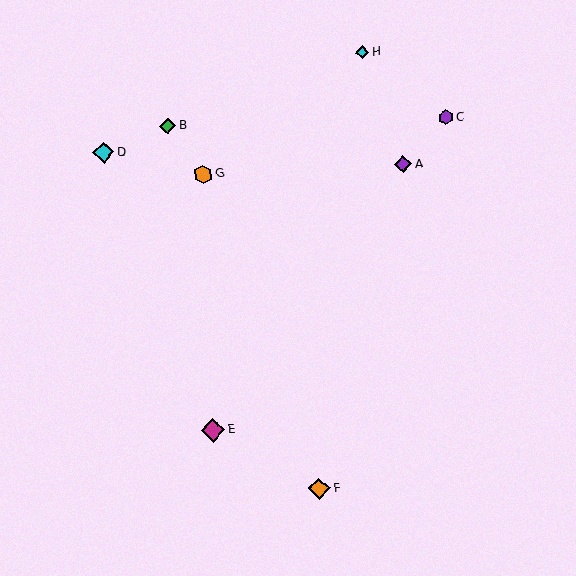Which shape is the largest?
The magenta diamond (labeled E) is the largest.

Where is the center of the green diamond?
The center of the green diamond is at (168, 126).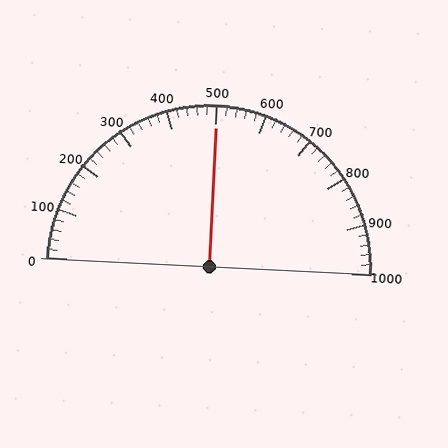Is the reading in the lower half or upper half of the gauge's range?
The reading is in the upper half of the range (0 to 1000).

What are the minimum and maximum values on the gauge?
The gauge ranges from 0 to 1000.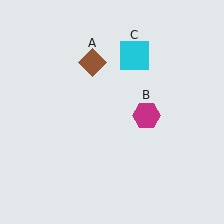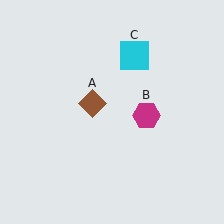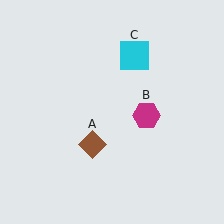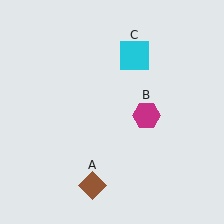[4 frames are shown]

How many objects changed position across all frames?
1 object changed position: brown diamond (object A).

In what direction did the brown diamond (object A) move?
The brown diamond (object A) moved down.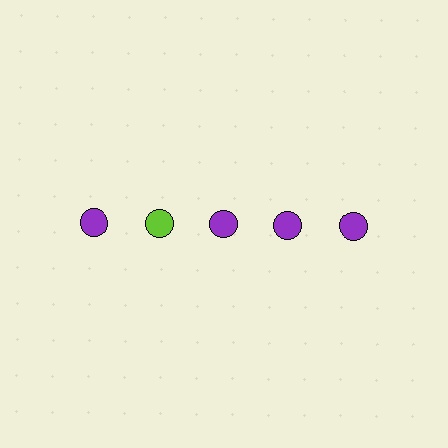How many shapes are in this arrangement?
There are 5 shapes arranged in a grid pattern.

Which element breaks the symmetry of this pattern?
The lime circle in the top row, second from left column breaks the symmetry. All other shapes are purple circles.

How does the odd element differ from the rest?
It has a different color: lime instead of purple.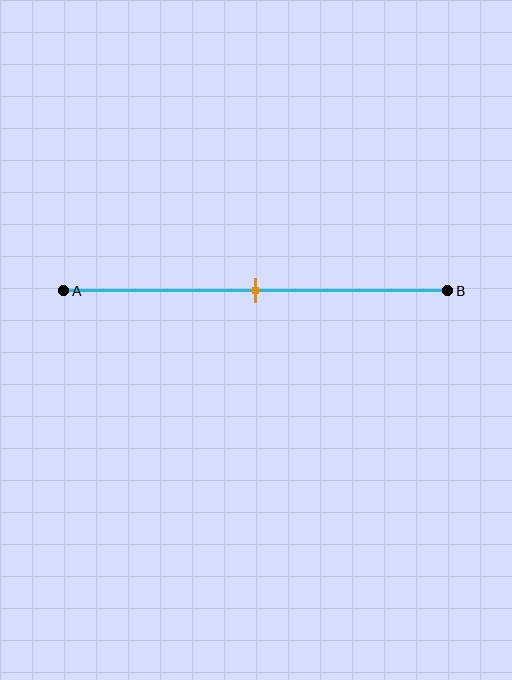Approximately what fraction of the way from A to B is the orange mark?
The orange mark is approximately 50% of the way from A to B.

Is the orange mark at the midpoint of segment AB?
Yes, the mark is approximately at the midpoint.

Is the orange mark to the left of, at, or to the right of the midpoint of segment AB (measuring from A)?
The orange mark is approximately at the midpoint of segment AB.